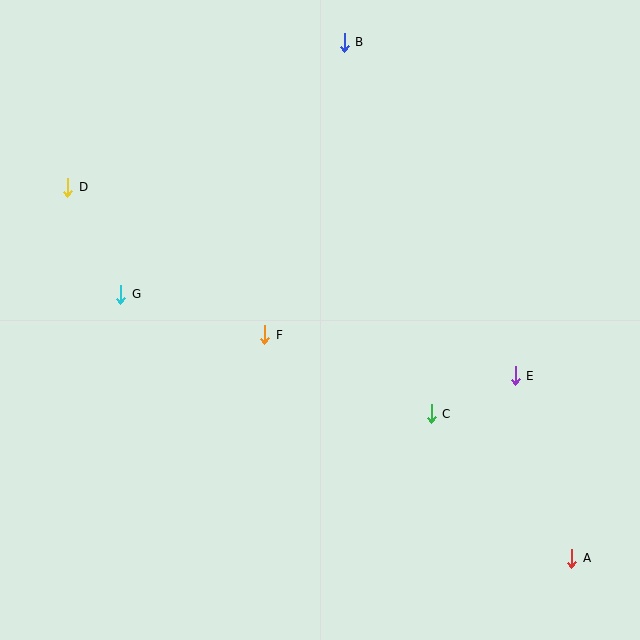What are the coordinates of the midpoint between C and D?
The midpoint between C and D is at (249, 301).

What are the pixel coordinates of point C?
Point C is at (431, 414).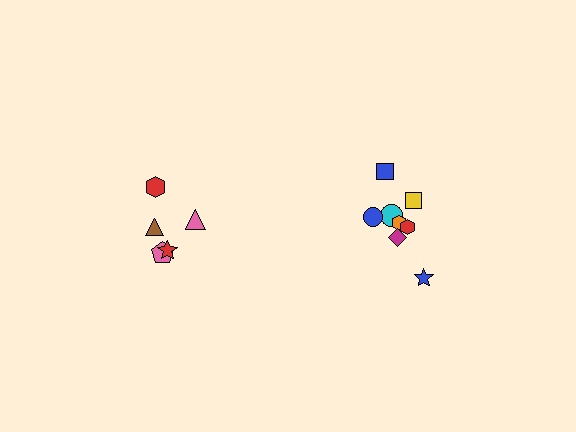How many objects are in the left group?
There are 5 objects.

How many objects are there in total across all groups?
There are 13 objects.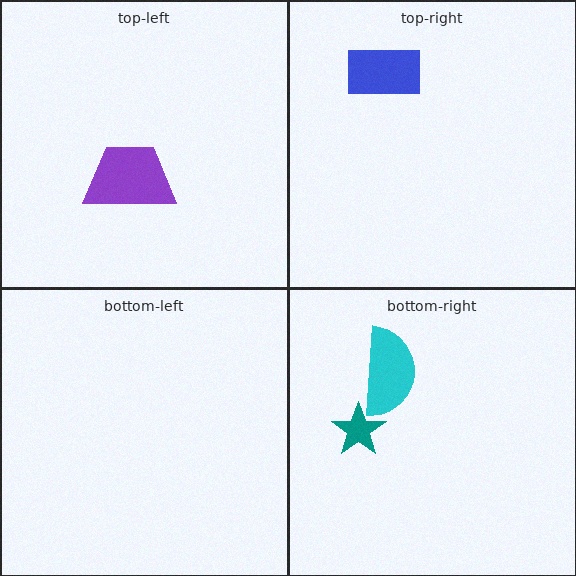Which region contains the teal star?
The bottom-right region.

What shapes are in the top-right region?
The blue rectangle.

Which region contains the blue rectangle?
The top-right region.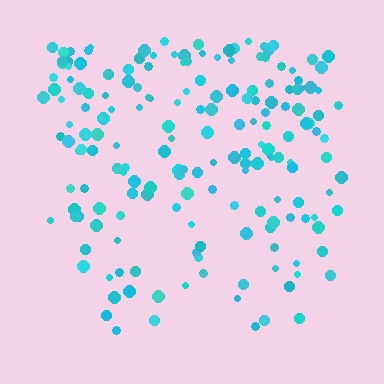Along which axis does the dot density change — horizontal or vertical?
Vertical.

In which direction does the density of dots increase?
From bottom to top, with the top side densest.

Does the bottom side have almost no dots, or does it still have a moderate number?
Still a moderate number, just noticeably fewer than the top.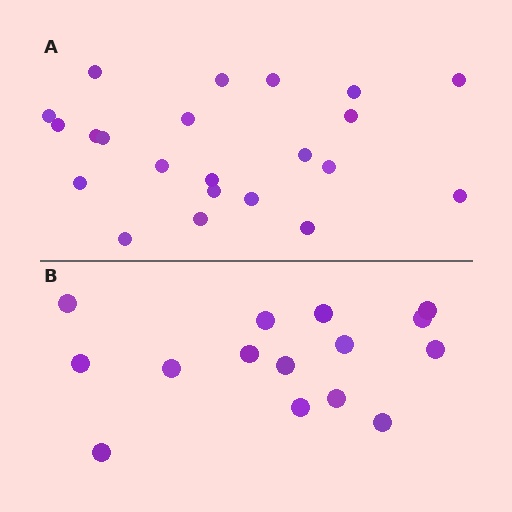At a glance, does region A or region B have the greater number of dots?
Region A (the top region) has more dots.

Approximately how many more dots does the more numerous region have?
Region A has roughly 8 or so more dots than region B.